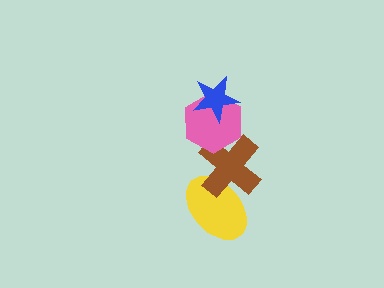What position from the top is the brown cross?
The brown cross is 3rd from the top.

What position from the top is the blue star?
The blue star is 1st from the top.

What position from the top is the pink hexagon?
The pink hexagon is 2nd from the top.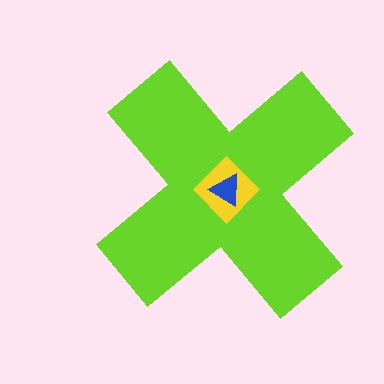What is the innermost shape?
The blue triangle.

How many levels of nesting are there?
3.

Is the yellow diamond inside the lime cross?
Yes.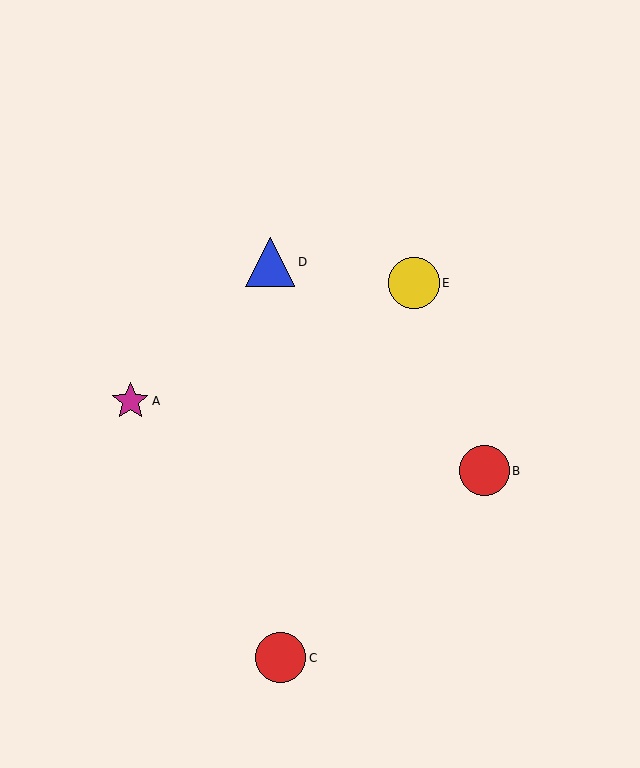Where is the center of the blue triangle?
The center of the blue triangle is at (270, 262).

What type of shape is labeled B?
Shape B is a red circle.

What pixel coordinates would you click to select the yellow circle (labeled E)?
Click at (414, 283) to select the yellow circle E.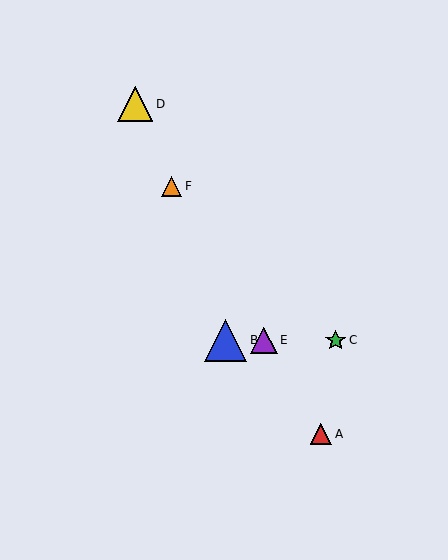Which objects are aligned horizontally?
Objects B, C, E are aligned horizontally.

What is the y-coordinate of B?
Object B is at y≈340.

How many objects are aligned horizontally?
3 objects (B, C, E) are aligned horizontally.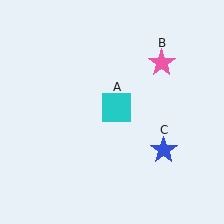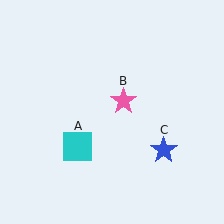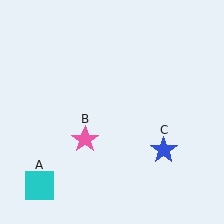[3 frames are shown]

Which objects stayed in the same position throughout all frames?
Blue star (object C) remained stationary.